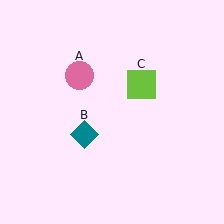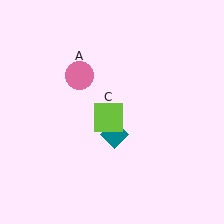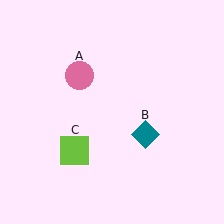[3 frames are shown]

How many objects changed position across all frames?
2 objects changed position: teal diamond (object B), lime square (object C).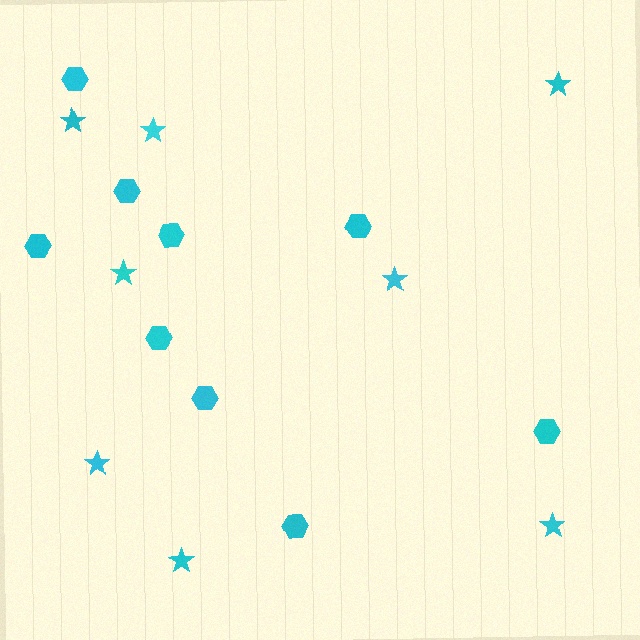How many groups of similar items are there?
There are 2 groups: one group of stars (8) and one group of hexagons (9).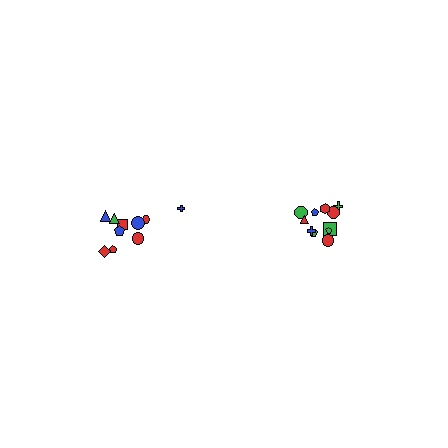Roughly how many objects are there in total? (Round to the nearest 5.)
Roughly 20 objects in total.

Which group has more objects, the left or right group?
The right group.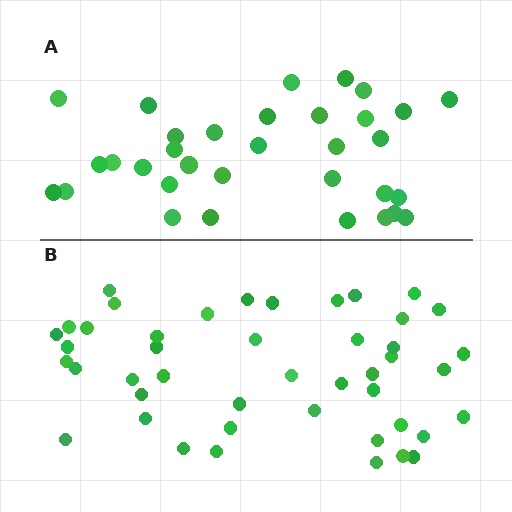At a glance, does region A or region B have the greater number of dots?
Region B (the bottom region) has more dots.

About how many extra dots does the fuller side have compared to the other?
Region B has roughly 12 or so more dots than region A.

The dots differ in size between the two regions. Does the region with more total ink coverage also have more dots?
No. Region A has more total ink coverage because its dots are larger, but region B actually contains more individual dots. Total area can be misleading — the number of items is what matters here.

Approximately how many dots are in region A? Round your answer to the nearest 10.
About 30 dots. (The exact count is 33, which rounds to 30.)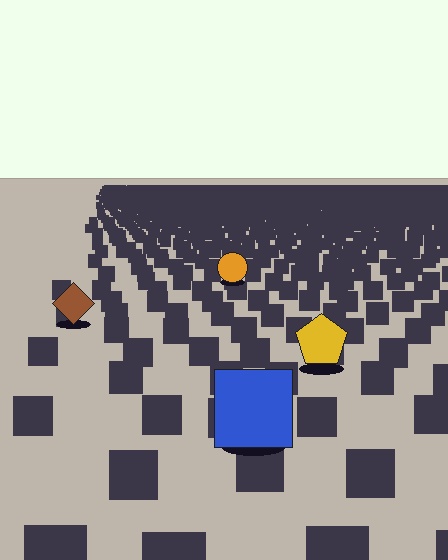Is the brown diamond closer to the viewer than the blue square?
No. The blue square is closer — you can tell from the texture gradient: the ground texture is coarser near it.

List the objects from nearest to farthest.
From nearest to farthest: the blue square, the yellow pentagon, the brown diamond, the orange circle.